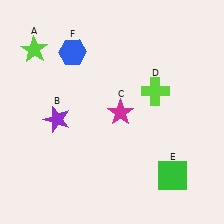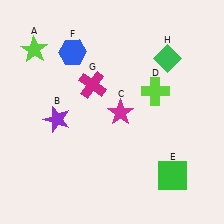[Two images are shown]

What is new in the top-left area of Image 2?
A magenta cross (G) was added in the top-left area of Image 2.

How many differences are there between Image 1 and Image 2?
There are 2 differences between the two images.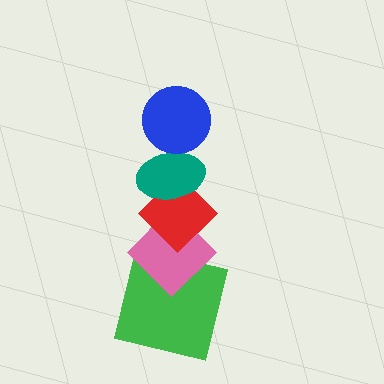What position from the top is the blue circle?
The blue circle is 1st from the top.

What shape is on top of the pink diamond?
The red diamond is on top of the pink diamond.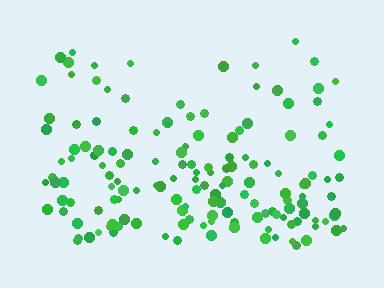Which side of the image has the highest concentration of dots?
The bottom.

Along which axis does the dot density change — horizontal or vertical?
Vertical.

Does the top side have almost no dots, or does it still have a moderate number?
Still a moderate number, just noticeably fewer than the bottom.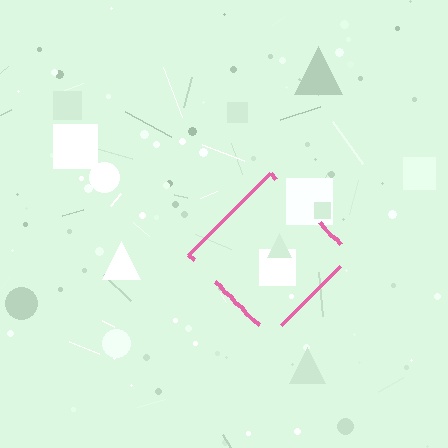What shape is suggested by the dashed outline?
The dashed outline suggests a diamond.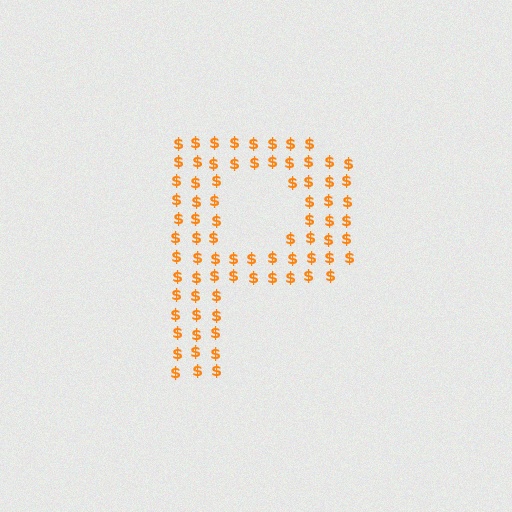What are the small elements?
The small elements are dollar signs.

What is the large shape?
The large shape is the letter P.